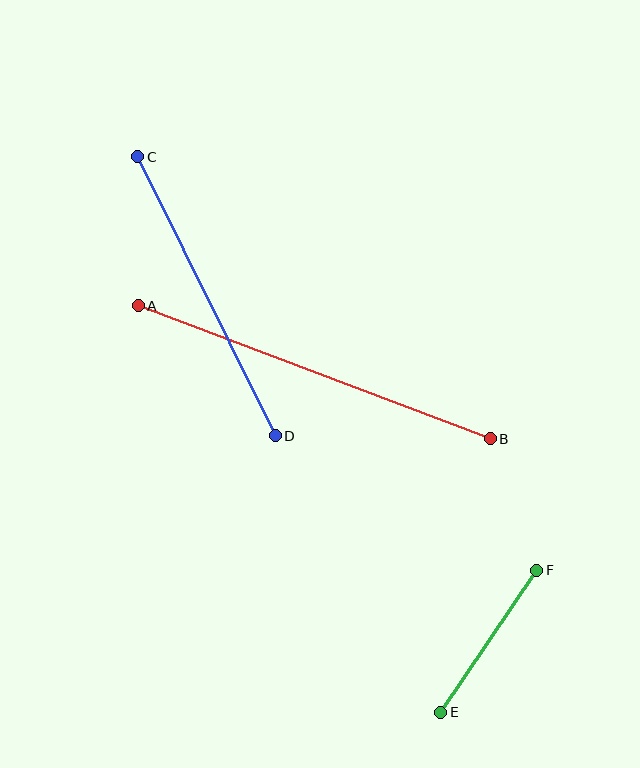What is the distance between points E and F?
The distance is approximately 171 pixels.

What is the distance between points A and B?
The distance is approximately 376 pixels.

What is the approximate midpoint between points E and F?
The midpoint is at approximately (489, 641) pixels.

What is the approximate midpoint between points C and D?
The midpoint is at approximately (206, 296) pixels.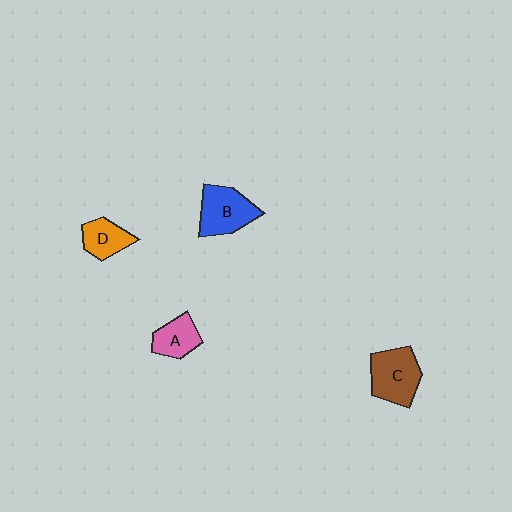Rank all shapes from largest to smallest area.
From largest to smallest: C (brown), B (blue), A (pink), D (orange).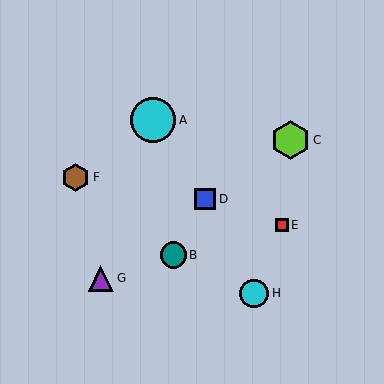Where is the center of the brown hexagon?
The center of the brown hexagon is at (76, 177).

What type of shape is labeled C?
Shape C is a lime hexagon.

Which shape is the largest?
The cyan circle (labeled A) is the largest.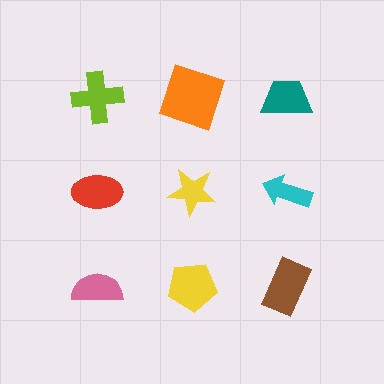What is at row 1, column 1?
A lime cross.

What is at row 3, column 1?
A pink semicircle.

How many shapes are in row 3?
3 shapes.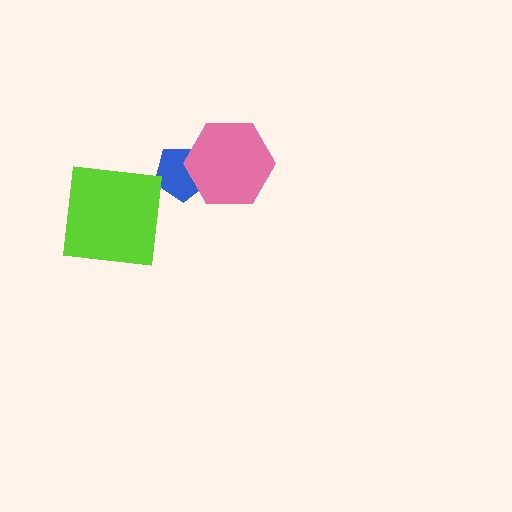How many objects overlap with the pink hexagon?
1 object overlaps with the pink hexagon.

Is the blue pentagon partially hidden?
Yes, it is partially covered by another shape.